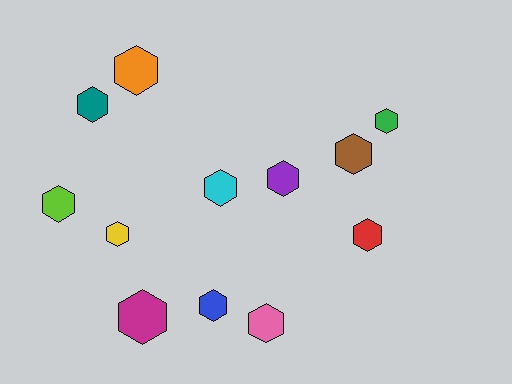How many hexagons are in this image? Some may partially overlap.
There are 12 hexagons.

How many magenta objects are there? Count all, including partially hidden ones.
There is 1 magenta object.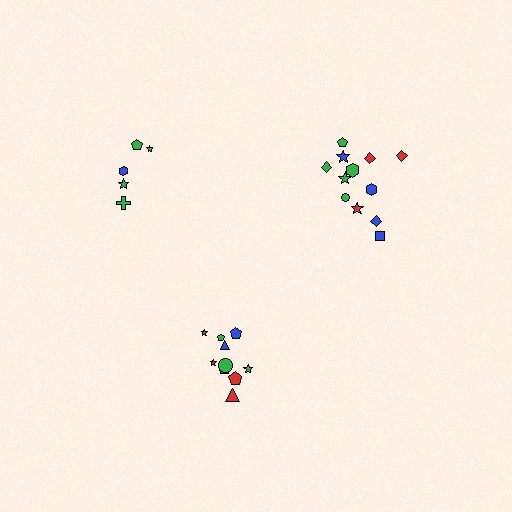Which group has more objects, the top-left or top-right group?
The top-right group.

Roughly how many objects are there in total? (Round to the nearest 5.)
Roughly 25 objects in total.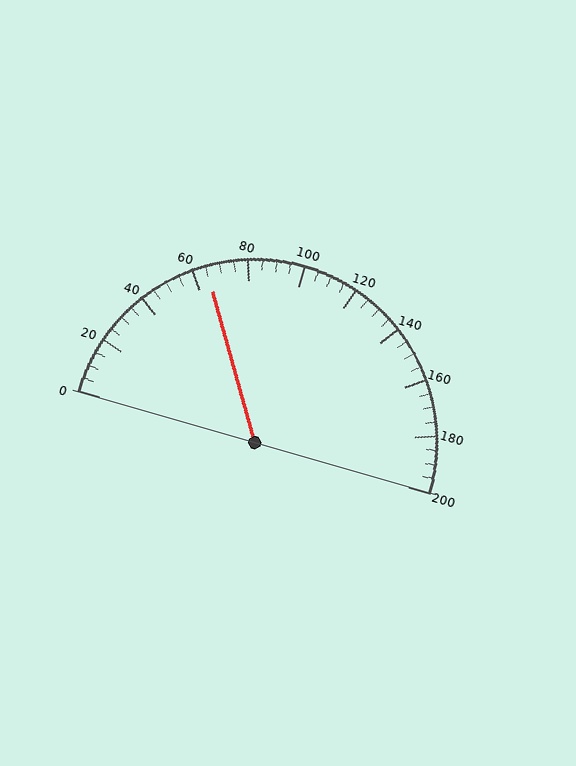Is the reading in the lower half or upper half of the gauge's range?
The reading is in the lower half of the range (0 to 200).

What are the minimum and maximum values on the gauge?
The gauge ranges from 0 to 200.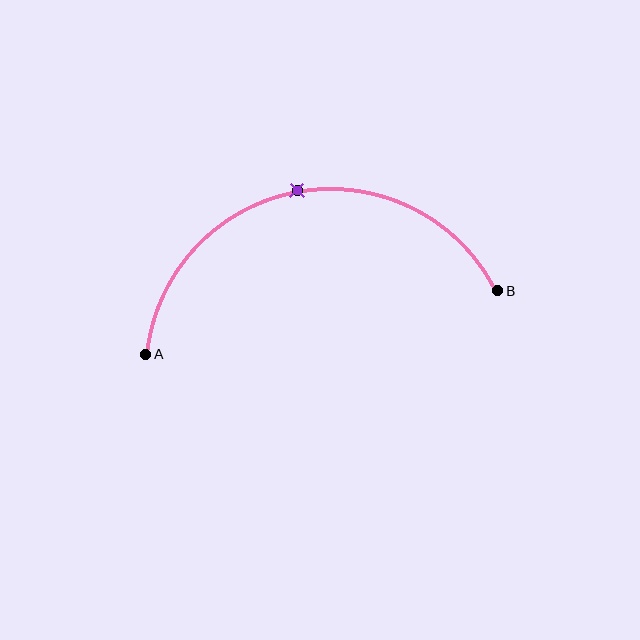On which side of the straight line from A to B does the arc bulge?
The arc bulges above the straight line connecting A and B.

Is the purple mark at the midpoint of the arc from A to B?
Yes. The purple mark lies on the arc at equal arc-length from both A and B — it is the arc midpoint.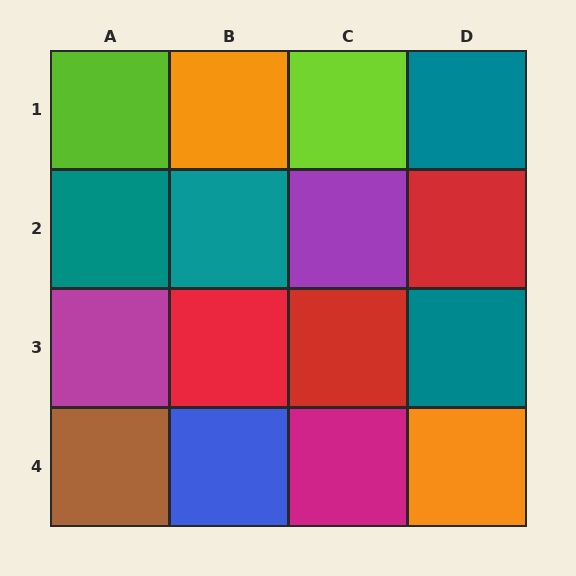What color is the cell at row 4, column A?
Brown.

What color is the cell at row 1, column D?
Teal.